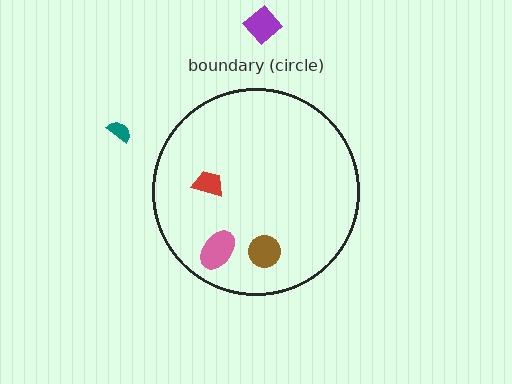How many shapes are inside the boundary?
3 inside, 2 outside.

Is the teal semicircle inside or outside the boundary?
Outside.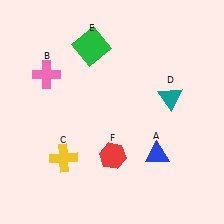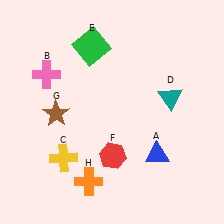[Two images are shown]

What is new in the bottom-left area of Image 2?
An orange cross (H) was added in the bottom-left area of Image 2.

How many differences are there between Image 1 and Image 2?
There are 2 differences between the two images.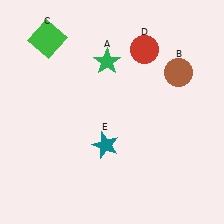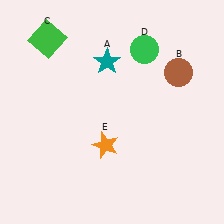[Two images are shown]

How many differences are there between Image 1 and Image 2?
There are 3 differences between the two images.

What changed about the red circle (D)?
In Image 1, D is red. In Image 2, it changed to green.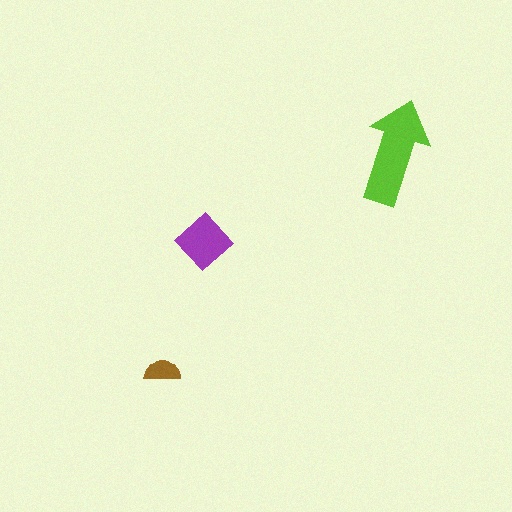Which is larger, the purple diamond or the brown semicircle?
The purple diamond.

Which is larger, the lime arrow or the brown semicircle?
The lime arrow.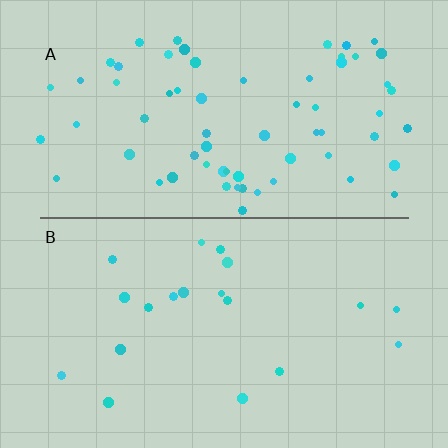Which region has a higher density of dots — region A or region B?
A (the top).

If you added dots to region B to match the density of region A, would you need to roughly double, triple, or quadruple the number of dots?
Approximately triple.